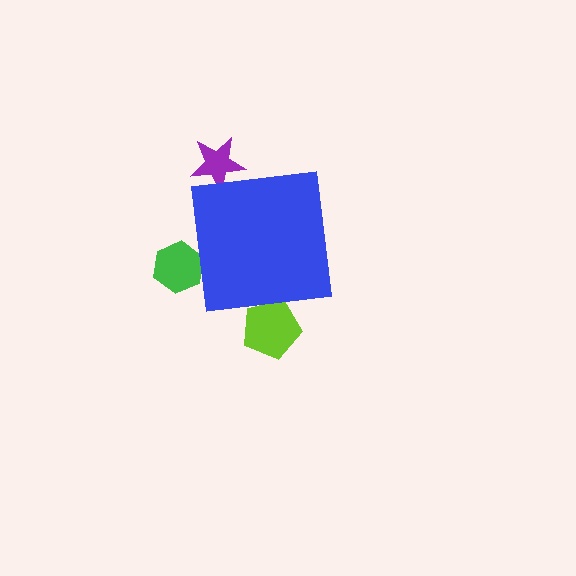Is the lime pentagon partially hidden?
Yes, the lime pentagon is partially hidden behind the blue square.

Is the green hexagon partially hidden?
Yes, the green hexagon is partially hidden behind the blue square.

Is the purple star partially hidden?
Yes, the purple star is partially hidden behind the blue square.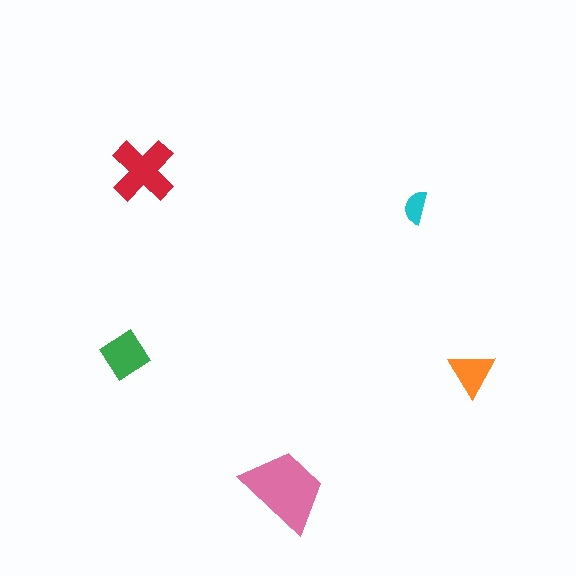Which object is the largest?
The pink trapezoid.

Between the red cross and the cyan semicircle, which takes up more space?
The red cross.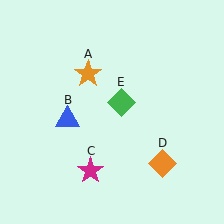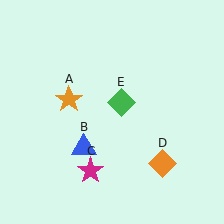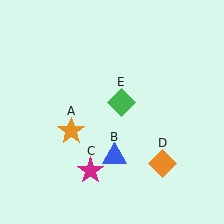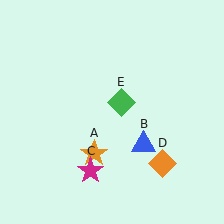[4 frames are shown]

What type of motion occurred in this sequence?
The orange star (object A), blue triangle (object B) rotated counterclockwise around the center of the scene.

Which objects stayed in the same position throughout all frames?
Magenta star (object C) and orange diamond (object D) and green diamond (object E) remained stationary.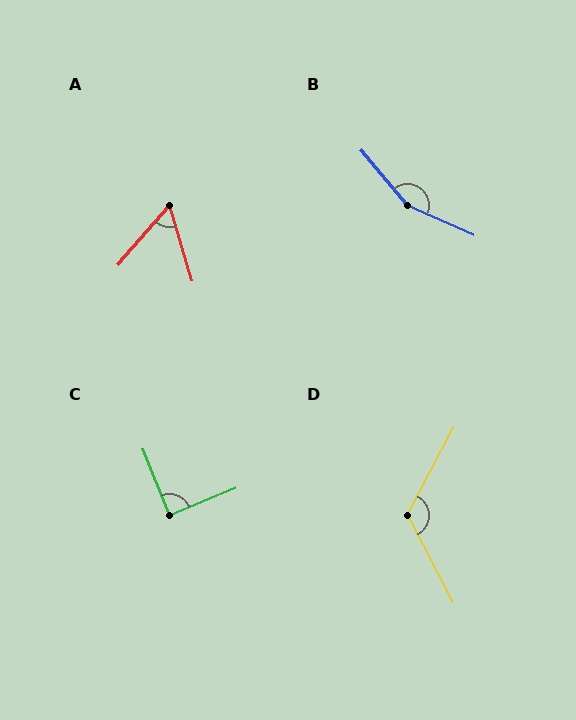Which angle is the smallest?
A, at approximately 57 degrees.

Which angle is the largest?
B, at approximately 154 degrees.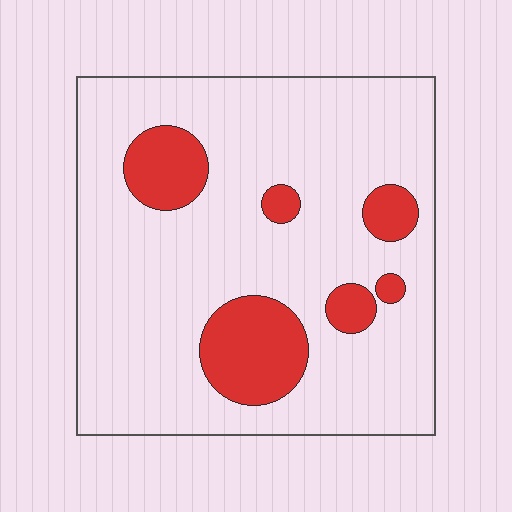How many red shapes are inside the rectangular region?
6.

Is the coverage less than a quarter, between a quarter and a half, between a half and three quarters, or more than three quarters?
Less than a quarter.